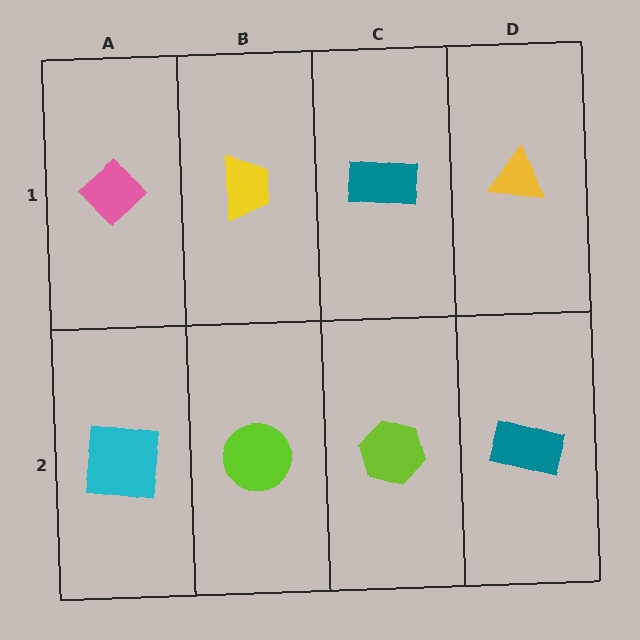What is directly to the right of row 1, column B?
A teal rectangle.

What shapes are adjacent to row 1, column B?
A lime circle (row 2, column B), a pink diamond (row 1, column A), a teal rectangle (row 1, column C).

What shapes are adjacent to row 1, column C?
A lime hexagon (row 2, column C), a yellow trapezoid (row 1, column B), a yellow triangle (row 1, column D).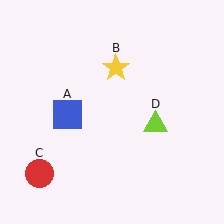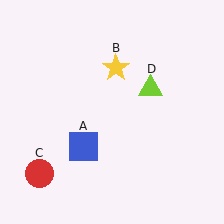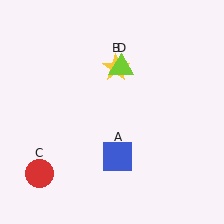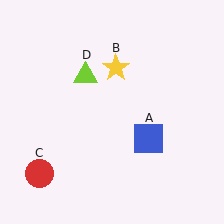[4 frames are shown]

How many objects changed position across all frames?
2 objects changed position: blue square (object A), lime triangle (object D).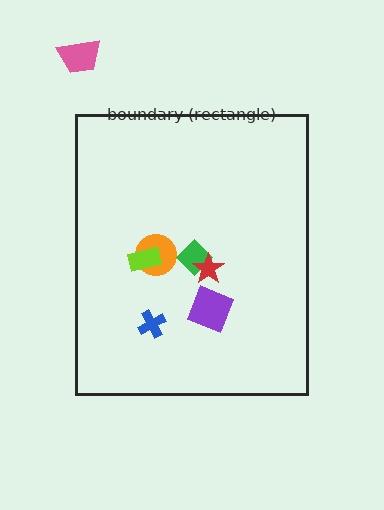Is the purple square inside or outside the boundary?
Inside.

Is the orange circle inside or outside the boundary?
Inside.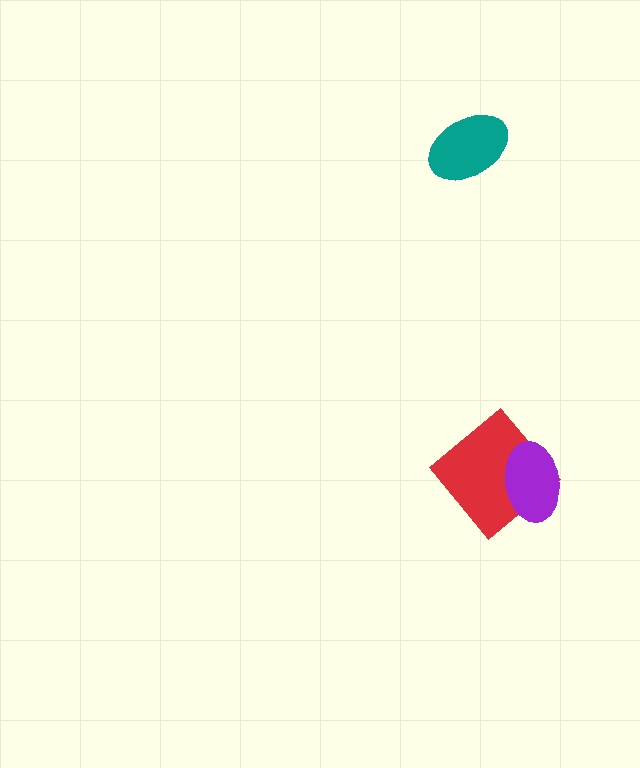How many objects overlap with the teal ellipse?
0 objects overlap with the teal ellipse.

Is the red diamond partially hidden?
Yes, it is partially covered by another shape.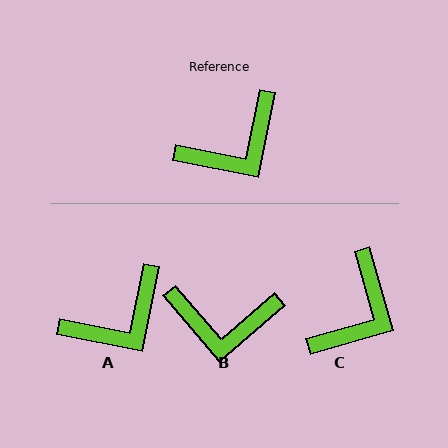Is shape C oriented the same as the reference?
No, it is off by about 27 degrees.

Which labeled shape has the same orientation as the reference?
A.